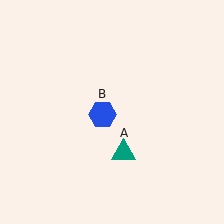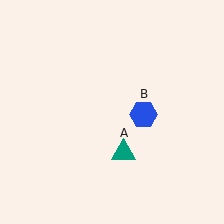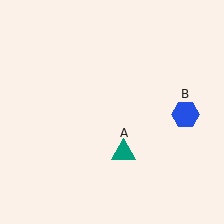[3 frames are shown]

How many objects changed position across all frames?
1 object changed position: blue hexagon (object B).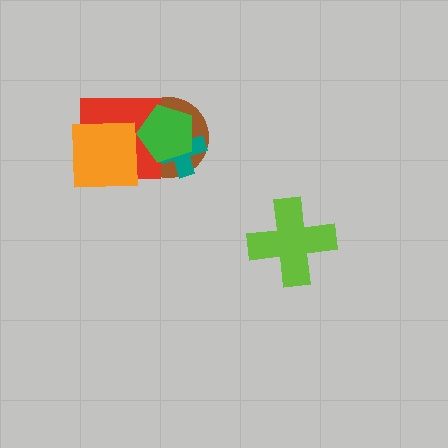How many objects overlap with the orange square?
1 object overlaps with the orange square.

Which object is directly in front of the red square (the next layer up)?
The green pentagon is directly in front of the red square.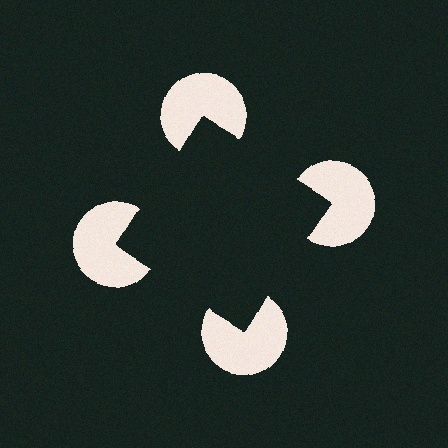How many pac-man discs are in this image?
There are 4 — one at each vertex of the illusory square.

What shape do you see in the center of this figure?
An illusory square — its edges are inferred from the aligned wedge cuts in the pac-man discs, not physically drawn.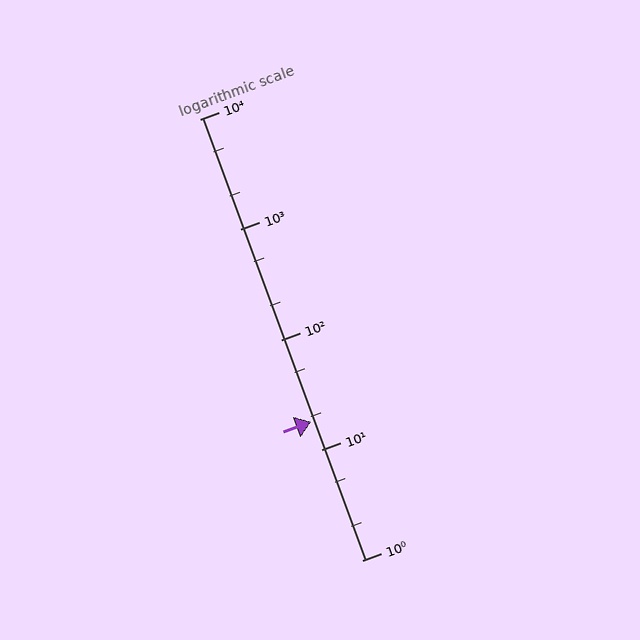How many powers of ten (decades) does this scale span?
The scale spans 4 decades, from 1 to 10000.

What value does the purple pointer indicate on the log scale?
The pointer indicates approximately 18.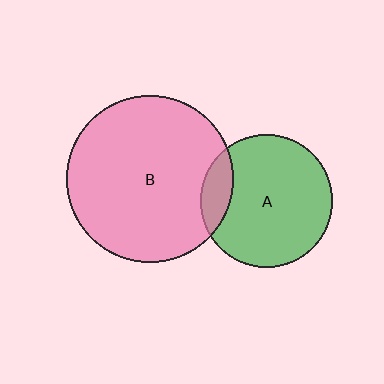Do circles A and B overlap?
Yes.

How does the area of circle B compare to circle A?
Approximately 1.6 times.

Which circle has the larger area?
Circle B (pink).